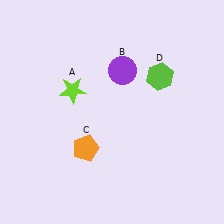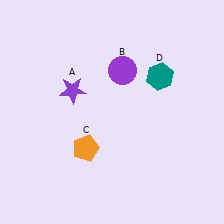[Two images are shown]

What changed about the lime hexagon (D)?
In Image 1, D is lime. In Image 2, it changed to teal.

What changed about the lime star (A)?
In Image 1, A is lime. In Image 2, it changed to purple.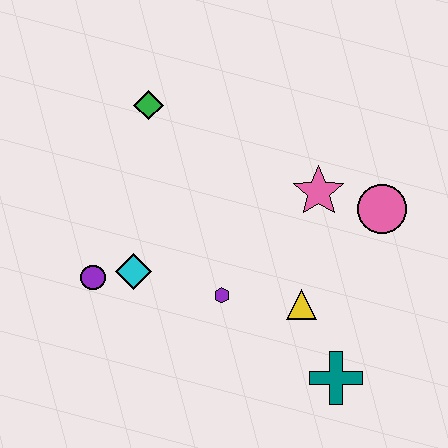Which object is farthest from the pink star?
The purple circle is farthest from the pink star.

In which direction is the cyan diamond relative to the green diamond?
The cyan diamond is below the green diamond.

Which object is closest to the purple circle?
The cyan diamond is closest to the purple circle.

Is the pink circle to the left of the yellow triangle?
No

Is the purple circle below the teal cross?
No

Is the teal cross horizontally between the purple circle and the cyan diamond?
No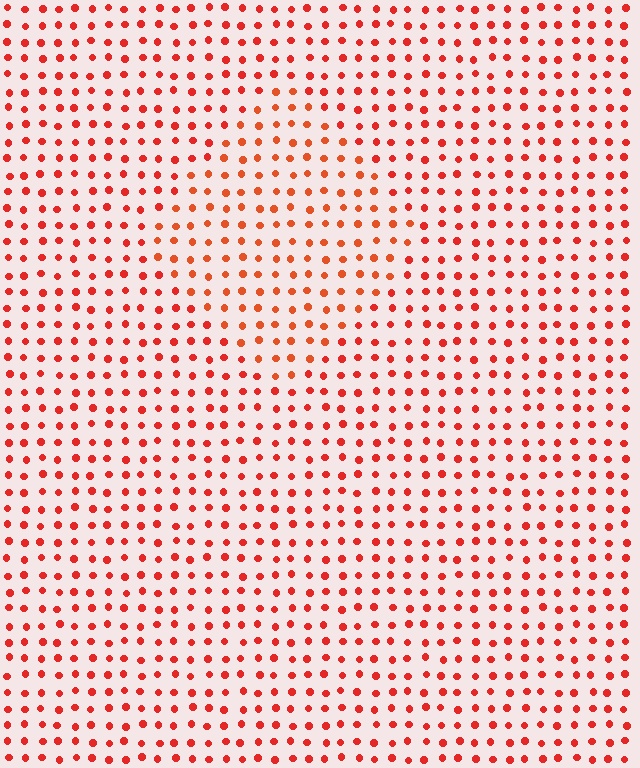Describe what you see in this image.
The image is filled with small red elements in a uniform arrangement. A diamond-shaped region is visible where the elements are tinted to a slightly different hue, forming a subtle color boundary.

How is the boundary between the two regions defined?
The boundary is defined purely by a slight shift in hue (about 13 degrees). Spacing, size, and orientation are identical on both sides.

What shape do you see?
I see a diamond.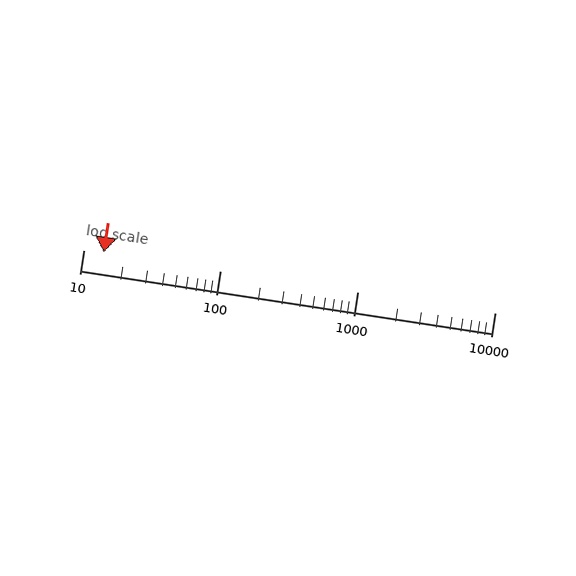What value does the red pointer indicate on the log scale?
The pointer indicates approximately 14.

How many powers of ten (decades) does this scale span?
The scale spans 3 decades, from 10 to 10000.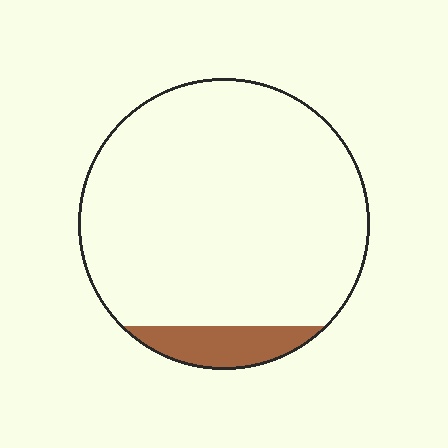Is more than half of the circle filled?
No.